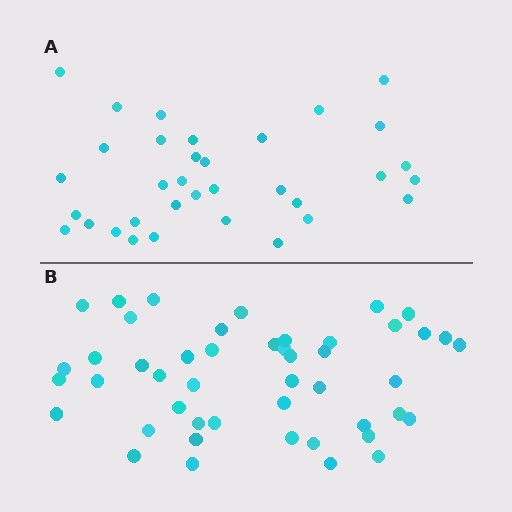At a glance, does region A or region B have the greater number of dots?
Region B (the bottom region) has more dots.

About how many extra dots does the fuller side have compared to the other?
Region B has approximately 15 more dots than region A.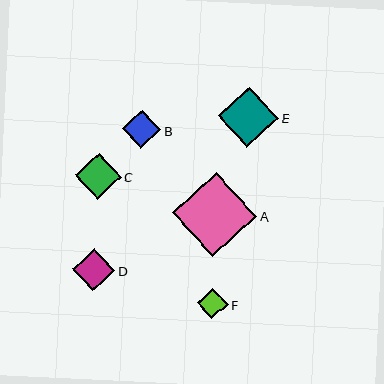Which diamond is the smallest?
Diamond F is the smallest with a size of approximately 30 pixels.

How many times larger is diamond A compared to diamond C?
Diamond A is approximately 1.8 times the size of diamond C.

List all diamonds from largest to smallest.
From largest to smallest: A, E, C, D, B, F.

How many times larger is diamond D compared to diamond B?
Diamond D is approximately 1.1 times the size of diamond B.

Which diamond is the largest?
Diamond A is the largest with a size of approximately 84 pixels.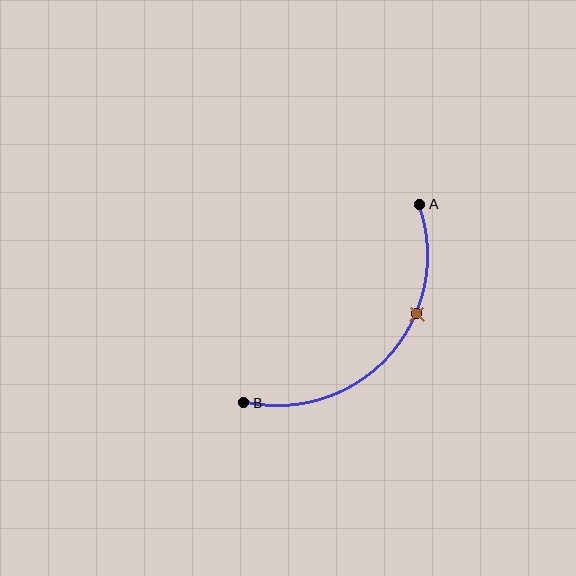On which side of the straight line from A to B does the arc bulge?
The arc bulges below and to the right of the straight line connecting A and B.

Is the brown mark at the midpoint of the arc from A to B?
No. The brown mark lies on the arc but is closer to endpoint A. The arc midpoint would be at the point on the curve equidistant along the arc from both A and B.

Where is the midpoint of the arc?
The arc midpoint is the point on the curve farthest from the straight line joining A and B. It sits below and to the right of that line.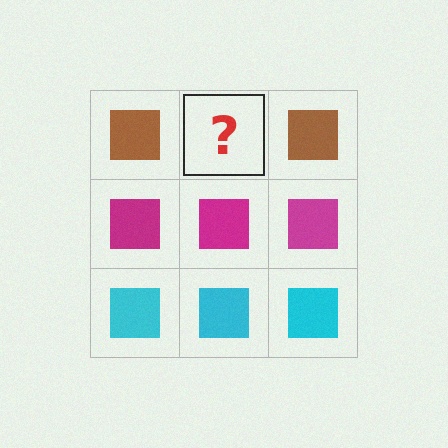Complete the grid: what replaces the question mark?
The question mark should be replaced with a brown square.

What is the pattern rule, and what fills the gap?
The rule is that each row has a consistent color. The gap should be filled with a brown square.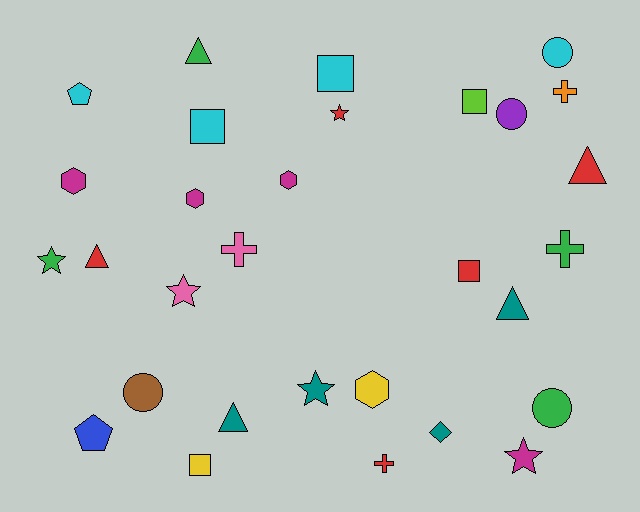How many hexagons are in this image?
There are 4 hexagons.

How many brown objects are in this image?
There is 1 brown object.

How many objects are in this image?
There are 30 objects.